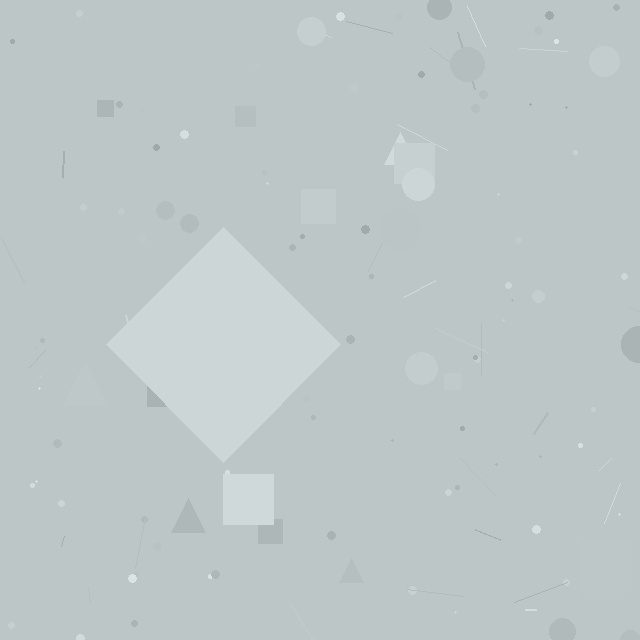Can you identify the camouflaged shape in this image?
The camouflaged shape is a diamond.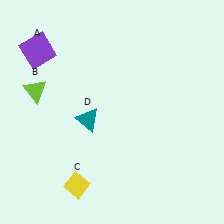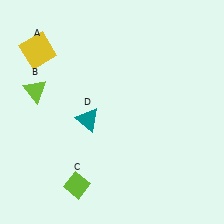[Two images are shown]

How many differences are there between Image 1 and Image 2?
There are 2 differences between the two images.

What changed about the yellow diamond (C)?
In Image 1, C is yellow. In Image 2, it changed to lime.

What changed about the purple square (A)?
In Image 1, A is purple. In Image 2, it changed to yellow.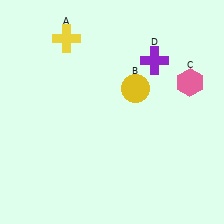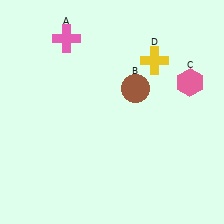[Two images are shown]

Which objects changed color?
A changed from yellow to pink. B changed from yellow to brown. D changed from purple to yellow.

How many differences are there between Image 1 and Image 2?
There are 3 differences between the two images.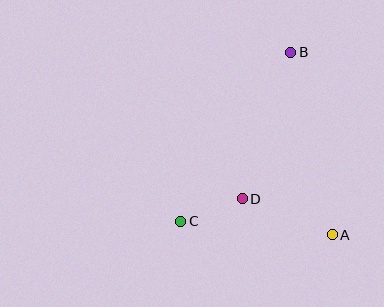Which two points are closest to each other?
Points C and D are closest to each other.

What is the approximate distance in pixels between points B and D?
The distance between B and D is approximately 154 pixels.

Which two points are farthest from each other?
Points B and C are farthest from each other.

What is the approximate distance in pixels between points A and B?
The distance between A and B is approximately 187 pixels.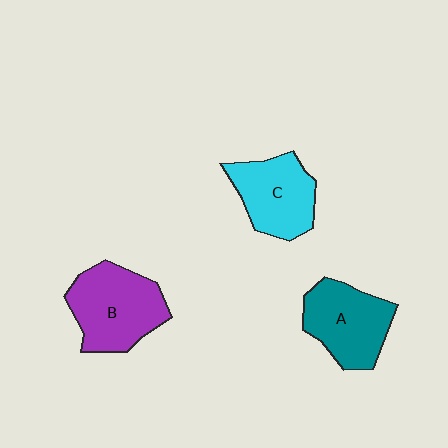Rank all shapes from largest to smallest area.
From largest to smallest: B (purple), A (teal), C (cyan).